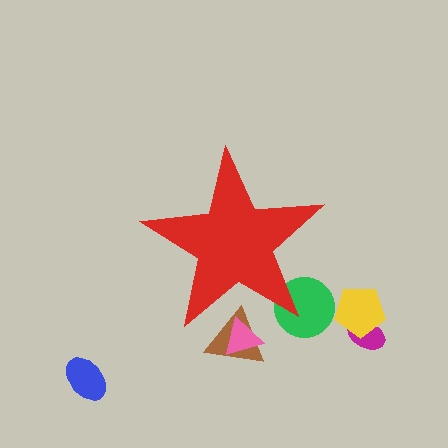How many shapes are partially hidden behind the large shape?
3 shapes are partially hidden.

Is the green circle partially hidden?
Yes, the green circle is partially hidden behind the red star.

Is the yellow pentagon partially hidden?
No, the yellow pentagon is fully visible.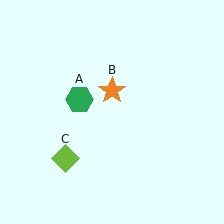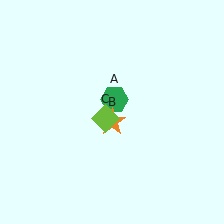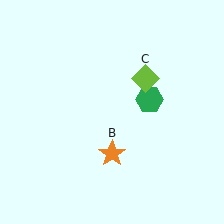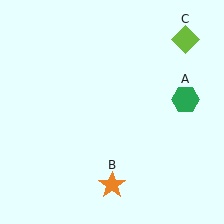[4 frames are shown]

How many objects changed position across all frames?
3 objects changed position: green hexagon (object A), orange star (object B), lime diamond (object C).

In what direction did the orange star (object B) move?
The orange star (object B) moved down.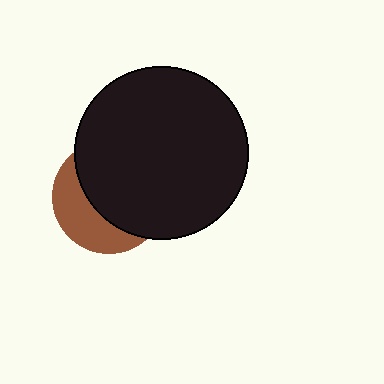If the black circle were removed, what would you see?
You would see the complete brown circle.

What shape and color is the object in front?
The object in front is a black circle.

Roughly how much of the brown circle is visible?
A small part of it is visible (roughly 36%).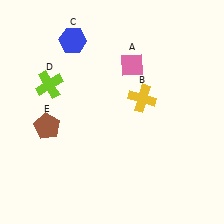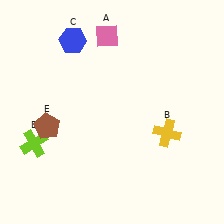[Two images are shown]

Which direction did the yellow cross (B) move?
The yellow cross (B) moved down.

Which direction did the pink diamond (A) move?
The pink diamond (A) moved up.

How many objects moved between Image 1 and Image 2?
3 objects moved between the two images.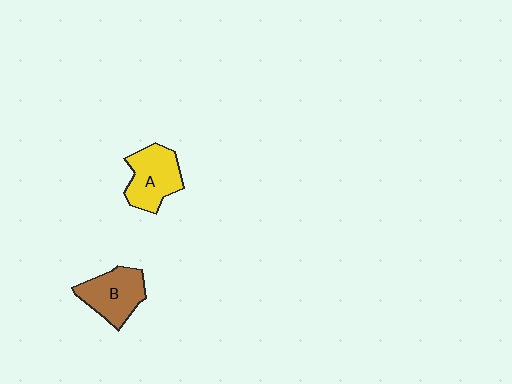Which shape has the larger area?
Shape A (yellow).